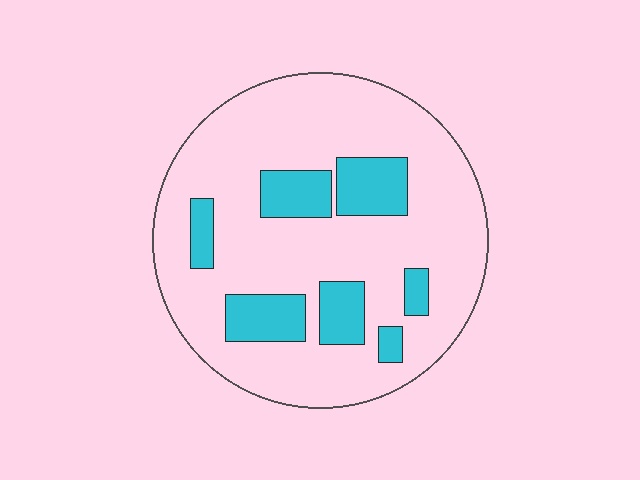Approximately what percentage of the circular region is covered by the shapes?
Approximately 20%.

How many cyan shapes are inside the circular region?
7.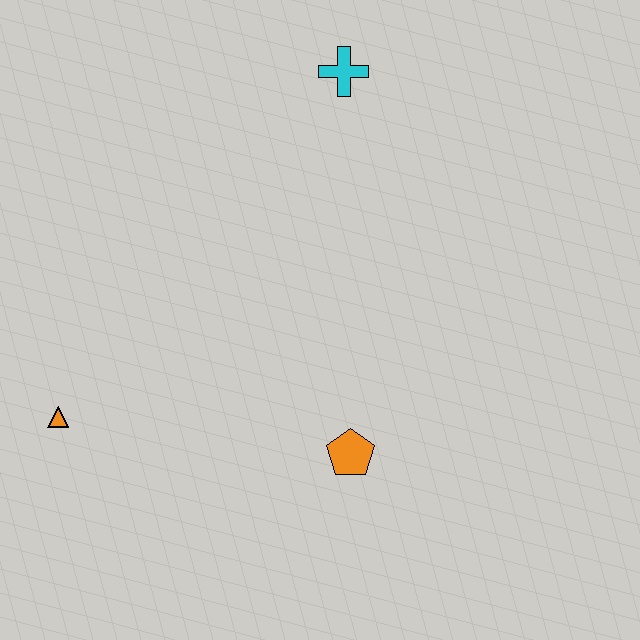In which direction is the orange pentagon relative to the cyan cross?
The orange pentagon is below the cyan cross.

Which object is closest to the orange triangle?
The orange pentagon is closest to the orange triangle.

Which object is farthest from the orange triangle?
The cyan cross is farthest from the orange triangle.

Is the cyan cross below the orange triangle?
No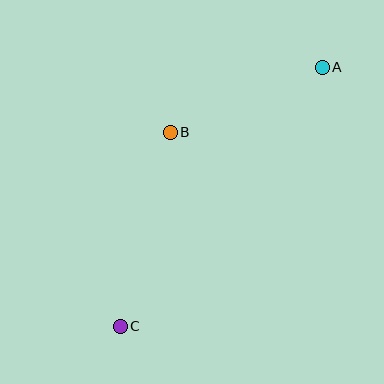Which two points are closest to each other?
Points A and B are closest to each other.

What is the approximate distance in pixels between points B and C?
The distance between B and C is approximately 201 pixels.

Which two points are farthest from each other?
Points A and C are farthest from each other.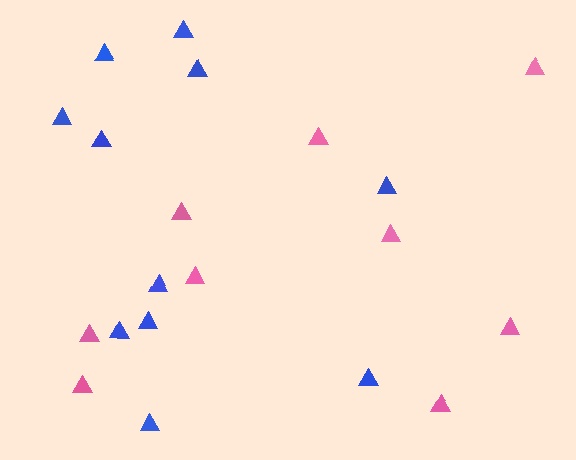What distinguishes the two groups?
There are 2 groups: one group of pink triangles (9) and one group of blue triangles (11).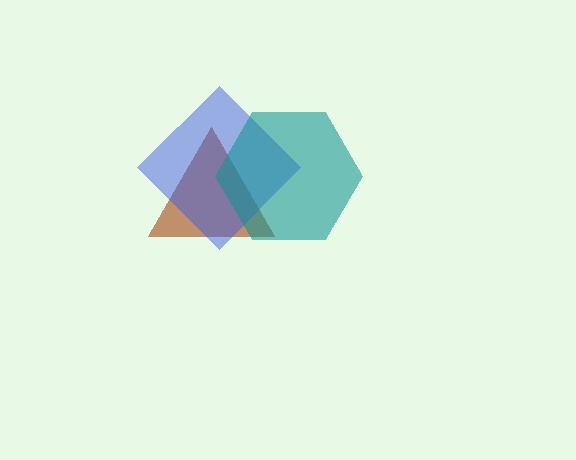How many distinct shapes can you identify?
There are 3 distinct shapes: a brown triangle, a blue diamond, a teal hexagon.